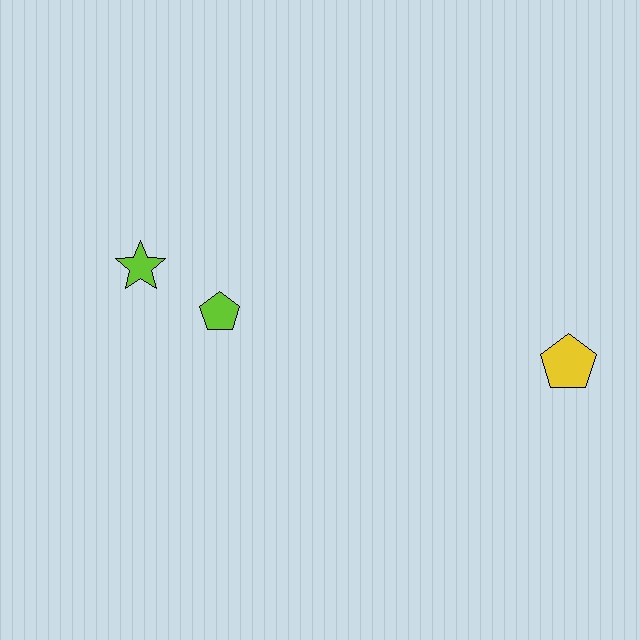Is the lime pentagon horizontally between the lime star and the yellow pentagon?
Yes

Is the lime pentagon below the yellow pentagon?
No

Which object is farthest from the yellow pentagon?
The lime star is farthest from the yellow pentagon.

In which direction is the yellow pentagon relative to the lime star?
The yellow pentagon is to the right of the lime star.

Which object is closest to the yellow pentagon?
The lime pentagon is closest to the yellow pentagon.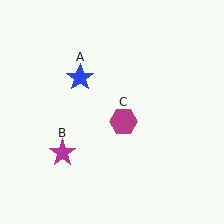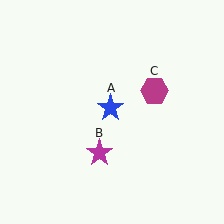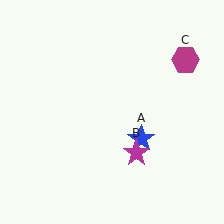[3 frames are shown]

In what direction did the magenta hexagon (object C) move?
The magenta hexagon (object C) moved up and to the right.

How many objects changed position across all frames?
3 objects changed position: blue star (object A), magenta star (object B), magenta hexagon (object C).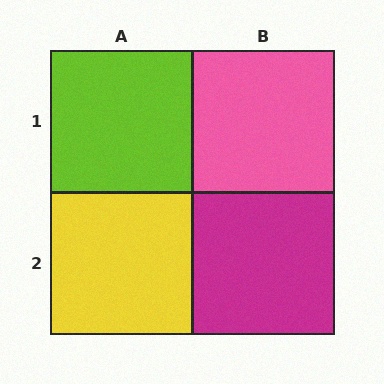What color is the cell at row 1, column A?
Lime.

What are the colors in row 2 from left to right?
Yellow, magenta.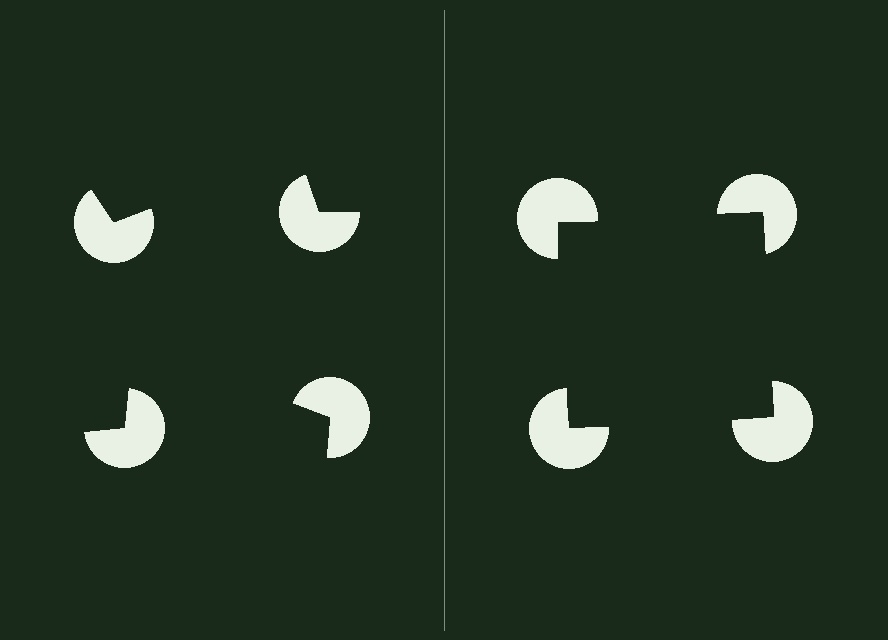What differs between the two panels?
The pac-man discs are positioned identically on both sides; only the wedge orientations differ. On the right they align to a square; on the left they are misaligned.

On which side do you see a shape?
An illusory square appears on the right side. On the left side the wedge cuts are rotated, so no coherent shape forms.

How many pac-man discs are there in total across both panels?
8 — 4 on each side.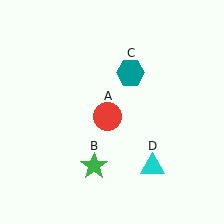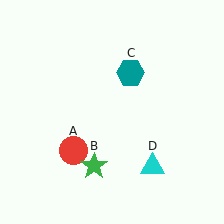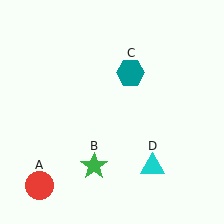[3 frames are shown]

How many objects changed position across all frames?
1 object changed position: red circle (object A).